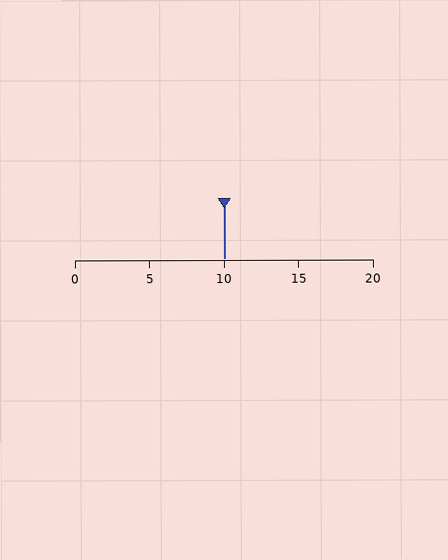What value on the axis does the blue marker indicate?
The marker indicates approximately 10.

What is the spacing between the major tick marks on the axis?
The major ticks are spaced 5 apart.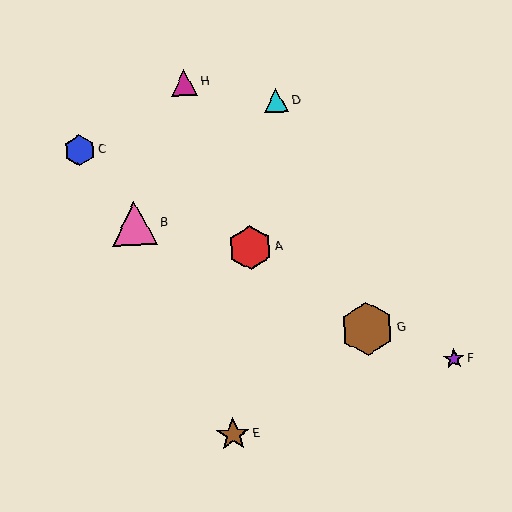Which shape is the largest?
The brown hexagon (labeled G) is the largest.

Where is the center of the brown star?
The center of the brown star is at (233, 434).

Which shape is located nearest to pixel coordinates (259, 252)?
The red hexagon (labeled A) at (250, 248) is nearest to that location.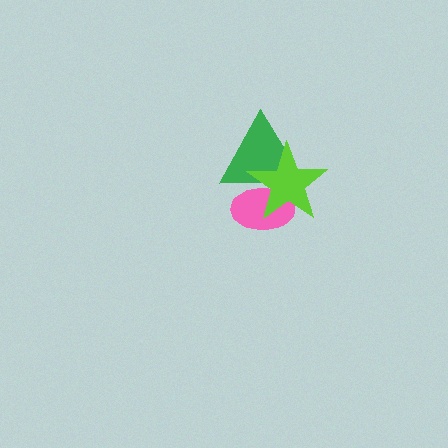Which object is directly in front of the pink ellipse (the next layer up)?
The green triangle is directly in front of the pink ellipse.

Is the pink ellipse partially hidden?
Yes, it is partially covered by another shape.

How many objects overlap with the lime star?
2 objects overlap with the lime star.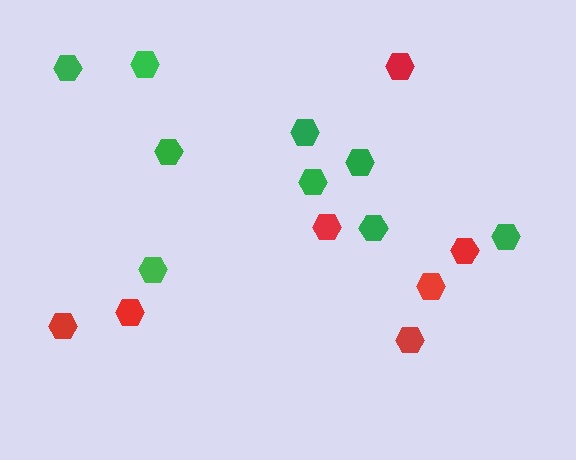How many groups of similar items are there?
There are 2 groups: one group of green hexagons (9) and one group of red hexagons (7).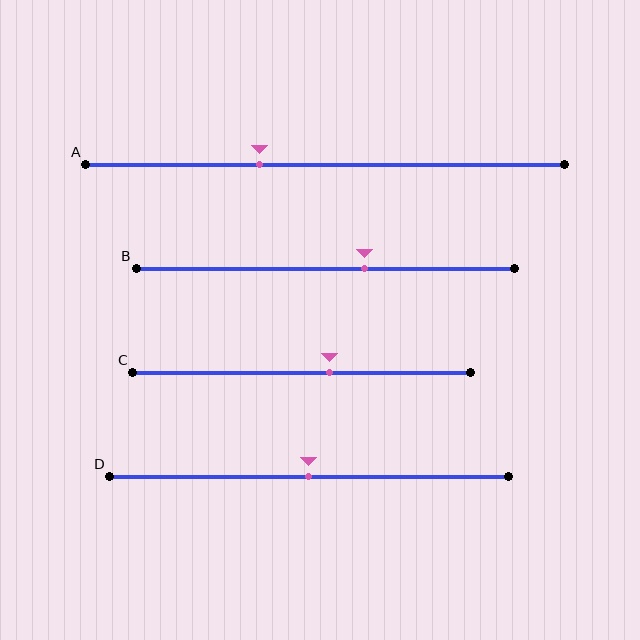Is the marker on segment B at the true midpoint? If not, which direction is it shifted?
No, the marker on segment B is shifted to the right by about 10% of the segment length.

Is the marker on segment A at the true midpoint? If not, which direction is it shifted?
No, the marker on segment A is shifted to the left by about 14% of the segment length.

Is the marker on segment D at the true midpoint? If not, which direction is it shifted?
Yes, the marker on segment D is at the true midpoint.